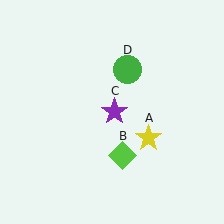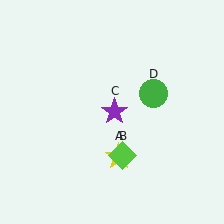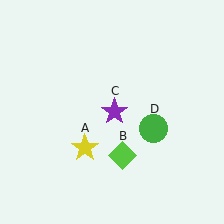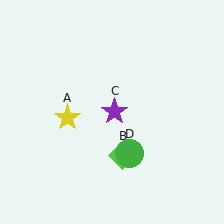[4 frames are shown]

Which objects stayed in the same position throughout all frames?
Lime diamond (object B) and purple star (object C) remained stationary.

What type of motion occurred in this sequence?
The yellow star (object A), green circle (object D) rotated clockwise around the center of the scene.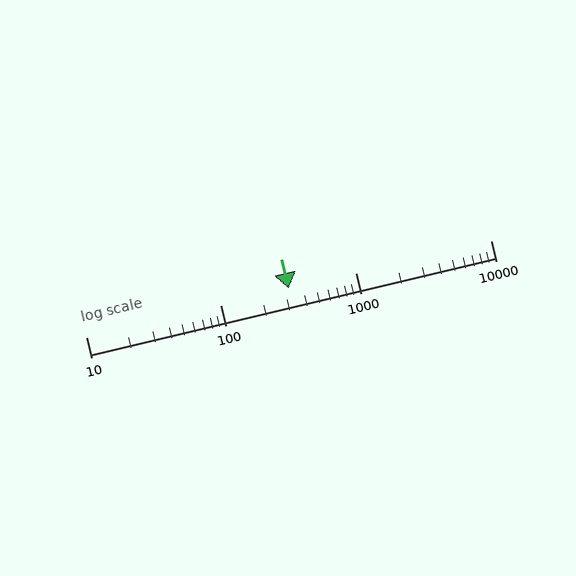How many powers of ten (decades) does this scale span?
The scale spans 3 decades, from 10 to 10000.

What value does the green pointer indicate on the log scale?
The pointer indicates approximately 320.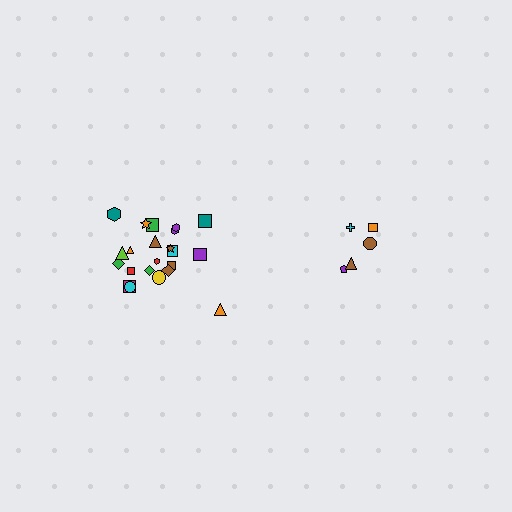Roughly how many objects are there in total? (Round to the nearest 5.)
Roughly 25 objects in total.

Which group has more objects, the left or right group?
The left group.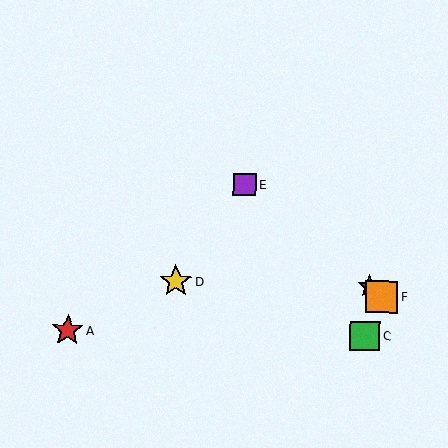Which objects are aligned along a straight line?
Objects B, E, F are aligned along a straight line.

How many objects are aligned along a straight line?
3 objects (B, E, F) are aligned along a straight line.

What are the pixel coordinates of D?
Object D is at (176, 281).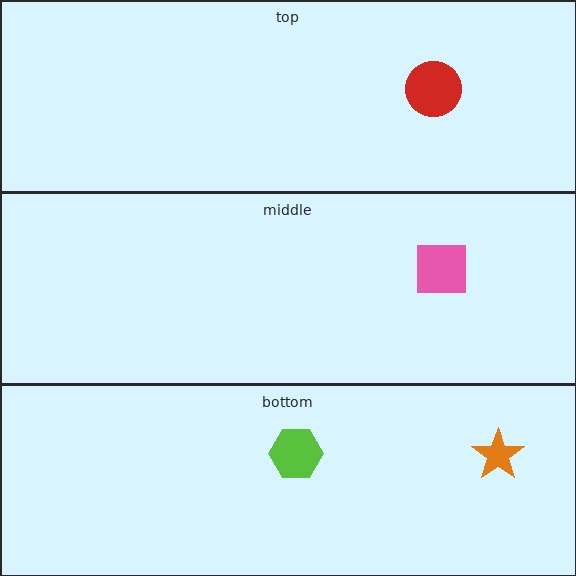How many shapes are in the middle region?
1.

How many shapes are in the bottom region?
2.